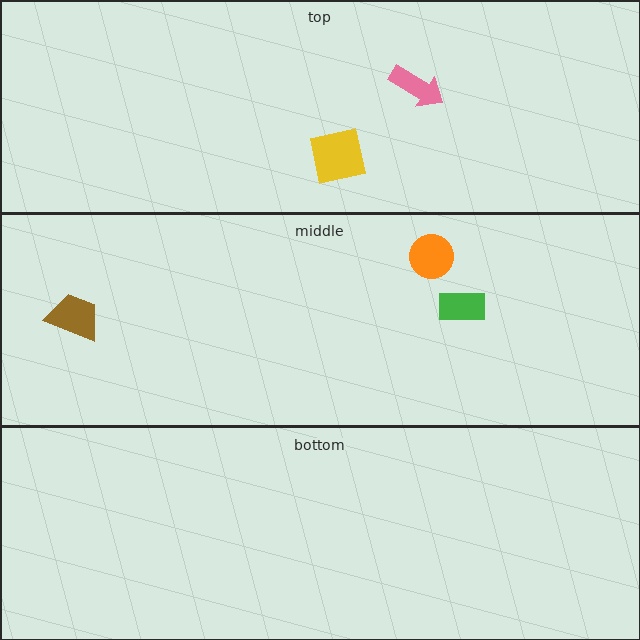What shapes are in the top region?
The pink arrow, the yellow square.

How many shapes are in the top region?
2.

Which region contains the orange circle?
The middle region.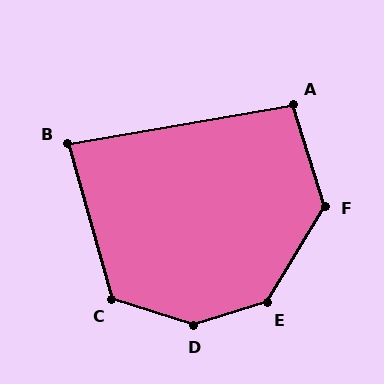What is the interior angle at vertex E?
Approximately 139 degrees (obtuse).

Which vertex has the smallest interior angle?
B, at approximately 84 degrees.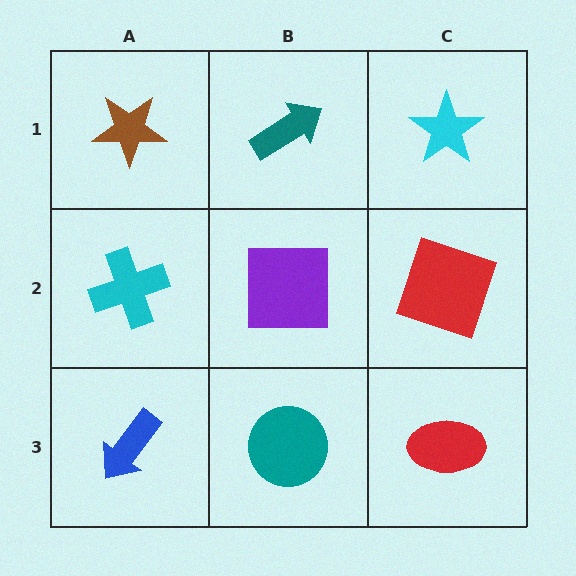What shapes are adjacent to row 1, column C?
A red square (row 2, column C), a teal arrow (row 1, column B).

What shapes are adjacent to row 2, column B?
A teal arrow (row 1, column B), a teal circle (row 3, column B), a cyan cross (row 2, column A), a red square (row 2, column C).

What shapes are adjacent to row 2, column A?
A brown star (row 1, column A), a blue arrow (row 3, column A), a purple square (row 2, column B).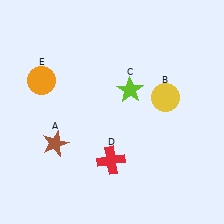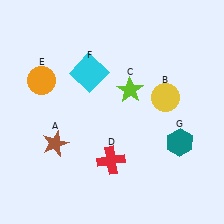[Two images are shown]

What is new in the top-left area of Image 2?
A cyan square (F) was added in the top-left area of Image 2.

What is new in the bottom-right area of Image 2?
A teal hexagon (G) was added in the bottom-right area of Image 2.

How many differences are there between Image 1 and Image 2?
There are 2 differences between the two images.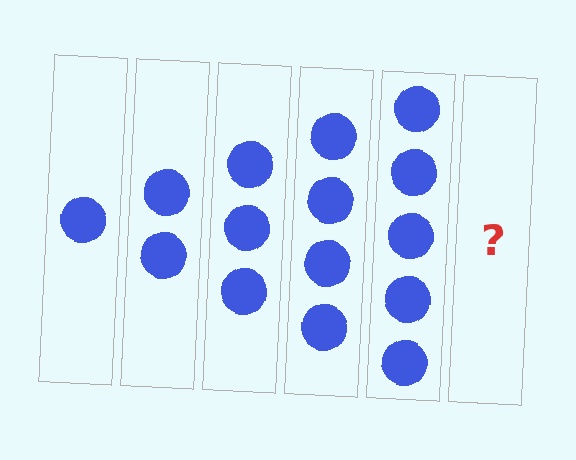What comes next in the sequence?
The next element should be 6 circles.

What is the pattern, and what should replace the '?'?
The pattern is that each step adds one more circle. The '?' should be 6 circles.